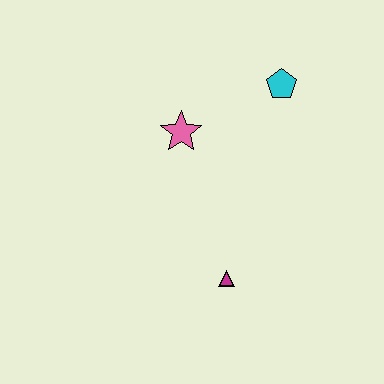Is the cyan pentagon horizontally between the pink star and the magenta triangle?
No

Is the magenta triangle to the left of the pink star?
No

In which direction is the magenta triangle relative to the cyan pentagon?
The magenta triangle is below the cyan pentagon.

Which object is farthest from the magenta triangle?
The cyan pentagon is farthest from the magenta triangle.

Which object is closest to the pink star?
The cyan pentagon is closest to the pink star.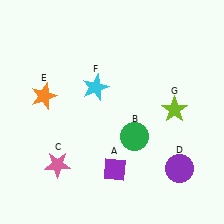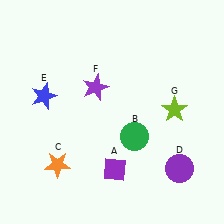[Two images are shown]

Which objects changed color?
C changed from pink to orange. E changed from orange to blue. F changed from cyan to purple.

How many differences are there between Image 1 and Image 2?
There are 3 differences between the two images.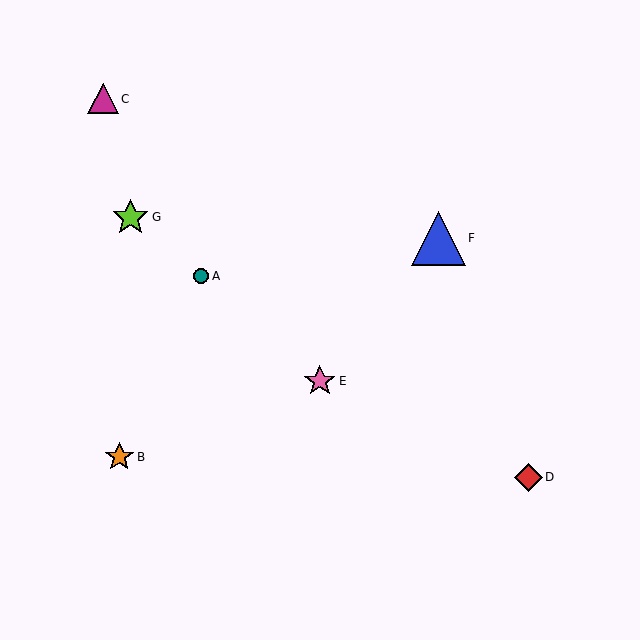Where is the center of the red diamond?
The center of the red diamond is at (528, 477).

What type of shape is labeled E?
Shape E is a pink star.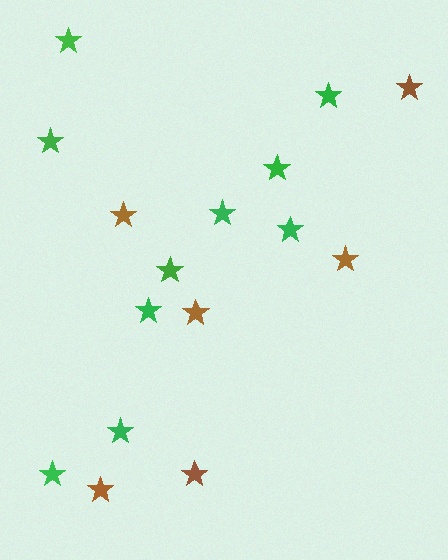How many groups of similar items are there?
There are 2 groups: one group of green stars (10) and one group of brown stars (6).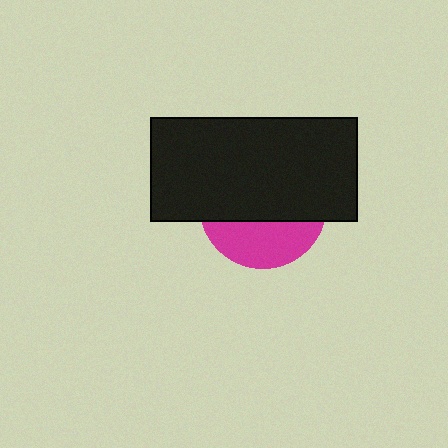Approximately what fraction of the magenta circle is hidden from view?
Roughly 67% of the magenta circle is hidden behind the black rectangle.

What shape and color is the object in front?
The object in front is a black rectangle.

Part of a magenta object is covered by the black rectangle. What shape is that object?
It is a circle.